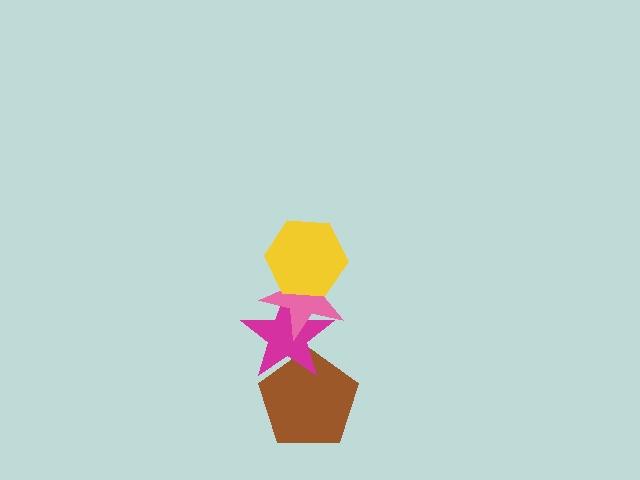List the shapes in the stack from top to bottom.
From top to bottom: the yellow hexagon, the pink star, the magenta star, the brown pentagon.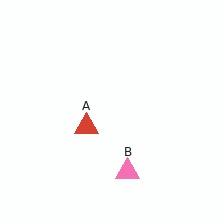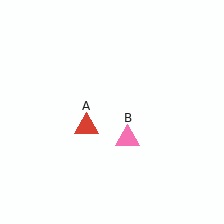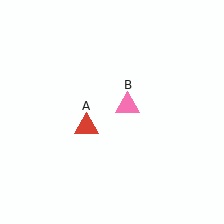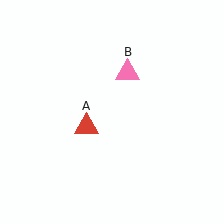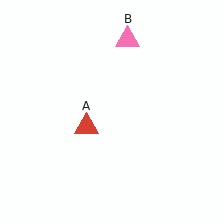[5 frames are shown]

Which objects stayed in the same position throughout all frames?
Red triangle (object A) remained stationary.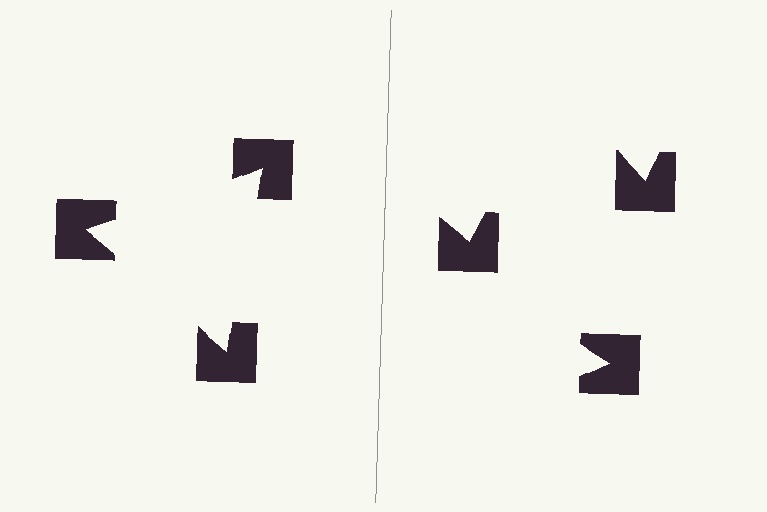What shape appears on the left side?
An illusory triangle.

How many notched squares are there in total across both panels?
6 — 3 on each side.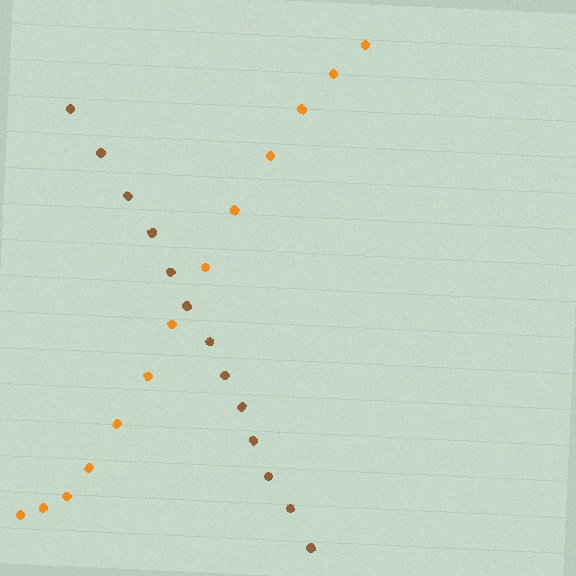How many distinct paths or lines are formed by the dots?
There are 2 distinct paths.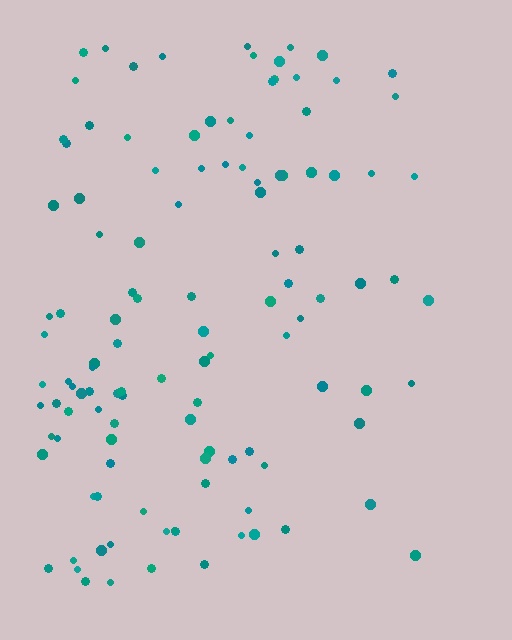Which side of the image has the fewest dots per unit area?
The right.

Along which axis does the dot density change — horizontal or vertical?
Horizontal.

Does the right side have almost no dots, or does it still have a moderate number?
Still a moderate number, just noticeably fewer than the left.